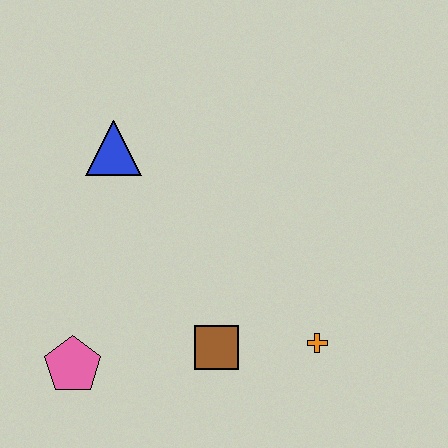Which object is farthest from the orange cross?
The blue triangle is farthest from the orange cross.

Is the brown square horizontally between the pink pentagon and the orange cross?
Yes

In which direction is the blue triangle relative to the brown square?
The blue triangle is above the brown square.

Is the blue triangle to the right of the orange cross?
No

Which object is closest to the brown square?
The orange cross is closest to the brown square.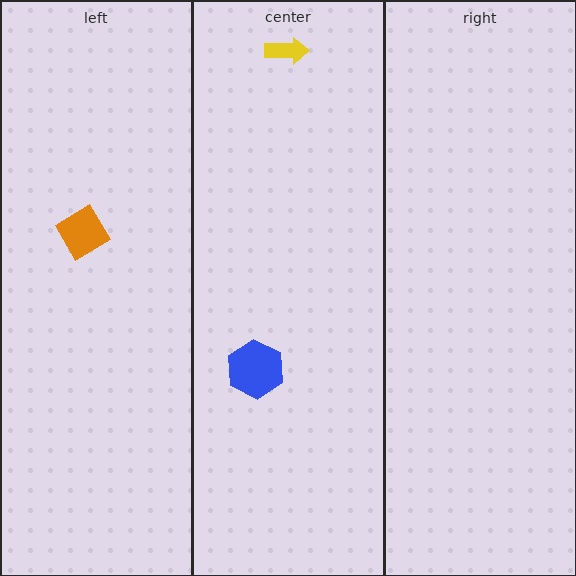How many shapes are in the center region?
2.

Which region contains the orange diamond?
The left region.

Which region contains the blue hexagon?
The center region.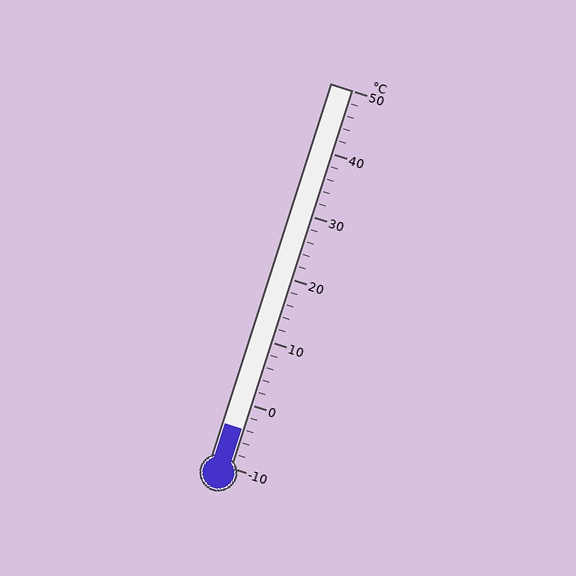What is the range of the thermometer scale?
The thermometer scale ranges from -10°C to 50°C.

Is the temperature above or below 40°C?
The temperature is below 40°C.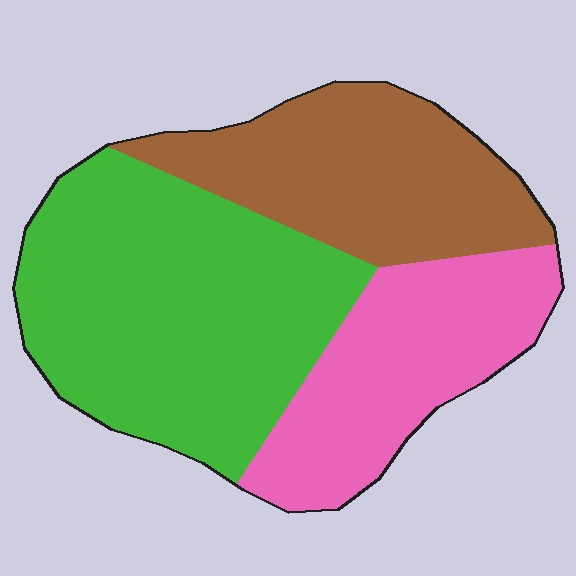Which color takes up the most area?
Green, at roughly 45%.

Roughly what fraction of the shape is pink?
Pink covers roughly 25% of the shape.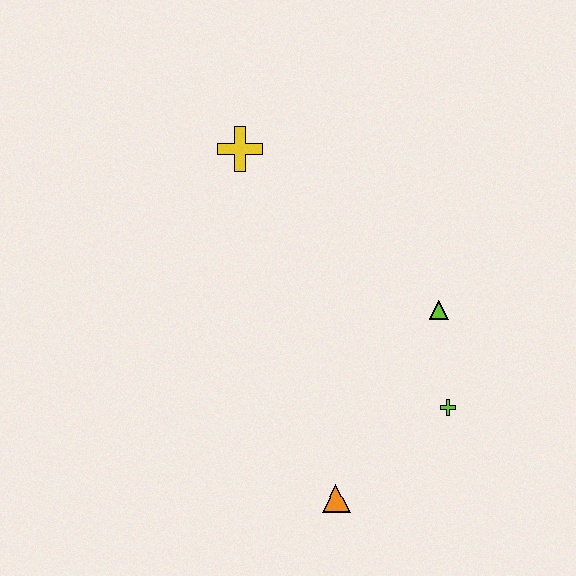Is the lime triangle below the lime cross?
No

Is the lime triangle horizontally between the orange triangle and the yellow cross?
No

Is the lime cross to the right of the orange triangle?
Yes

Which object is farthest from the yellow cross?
The orange triangle is farthest from the yellow cross.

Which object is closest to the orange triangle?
The lime cross is closest to the orange triangle.